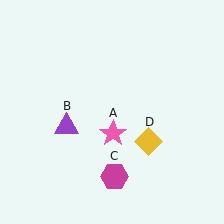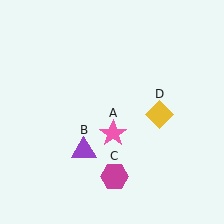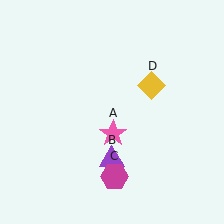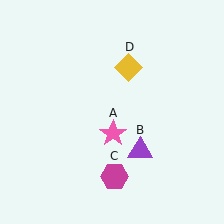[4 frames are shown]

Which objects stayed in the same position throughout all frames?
Pink star (object A) and magenta hexagon (object C) remained stationary.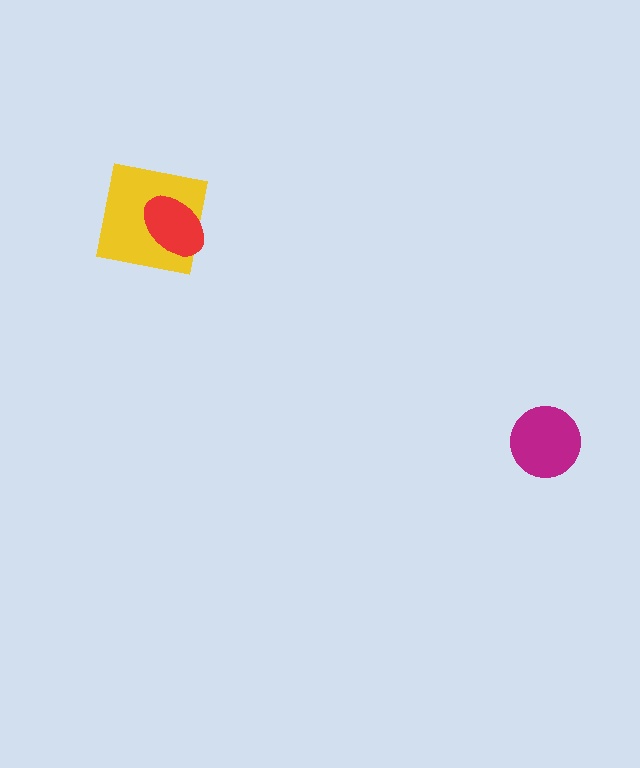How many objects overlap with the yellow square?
1 object overlaps with the yellow square.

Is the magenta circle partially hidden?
No, no other shape covers it.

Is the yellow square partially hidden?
Yes, it is partially covered by another shape.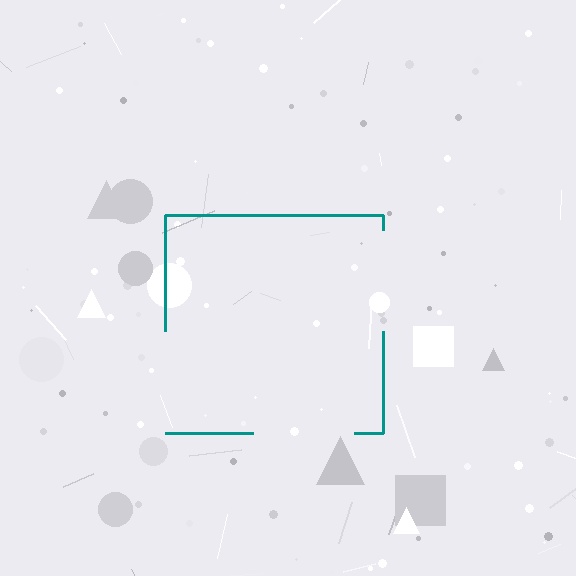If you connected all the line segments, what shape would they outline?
They would outline a square.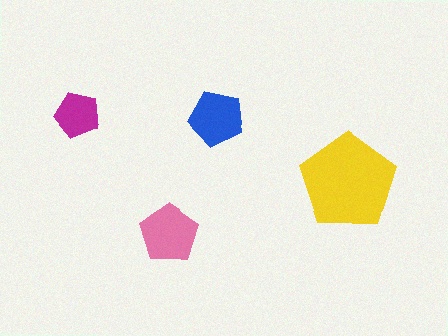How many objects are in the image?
There are 4 objects in the image.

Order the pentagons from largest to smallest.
the yellow one, the pink one, the blue one, the magenta one.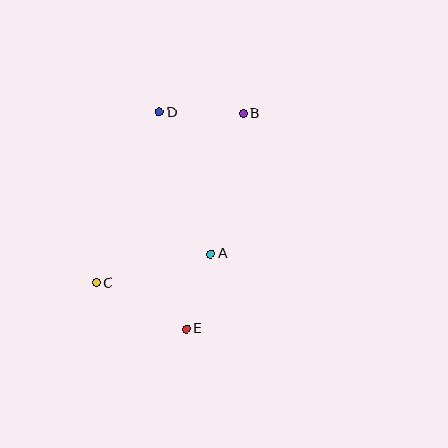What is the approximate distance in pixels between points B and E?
The distance between B and E is approximately 223 pixels.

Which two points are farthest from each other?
Points B and C are farthest from each other.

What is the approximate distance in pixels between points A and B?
The distance between A and B is approximately 144 pixels.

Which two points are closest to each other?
Points A and E are closest to each other.